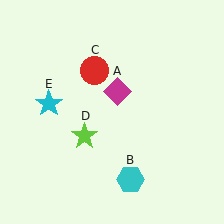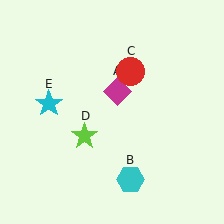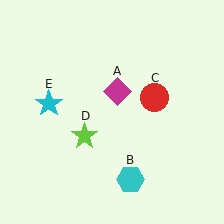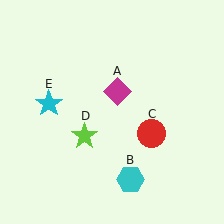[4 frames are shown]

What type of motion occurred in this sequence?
The red circle (object C) rotated clockwise around the center of the scene.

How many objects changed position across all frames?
1 object changed position: red circle (object C).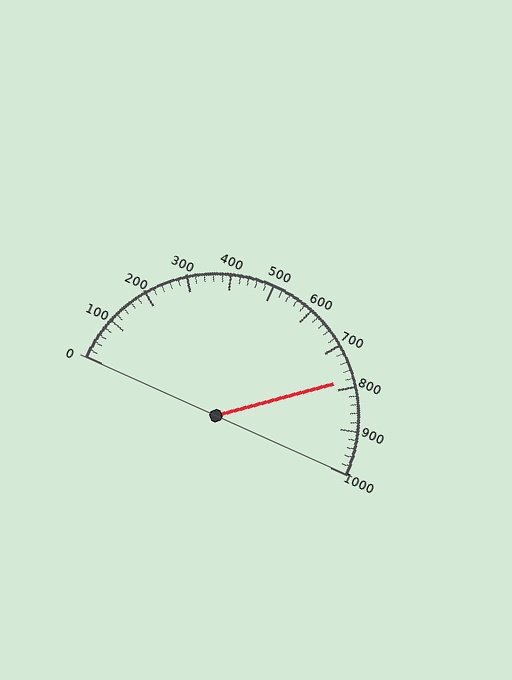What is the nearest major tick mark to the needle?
The nearest major tick mark is 800.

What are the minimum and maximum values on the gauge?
The gauge ranges from 0 to 1000.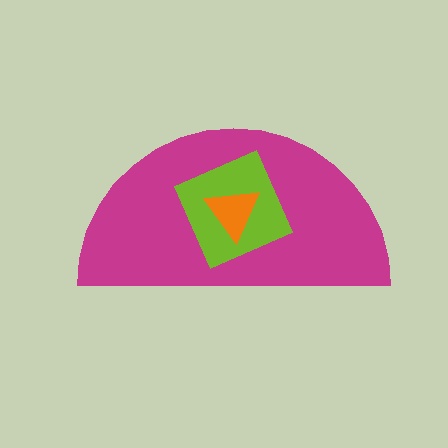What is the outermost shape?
The magenta semicircle.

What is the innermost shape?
The orange triangle.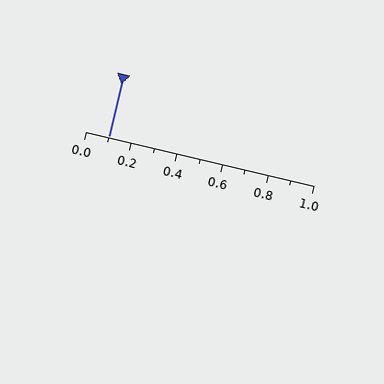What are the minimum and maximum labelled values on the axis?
The axis runs from 0.0 to 1.0.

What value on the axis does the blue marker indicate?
The marker indicates approximately 0.1.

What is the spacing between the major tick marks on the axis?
The major ticks are spaced 0.2 apart.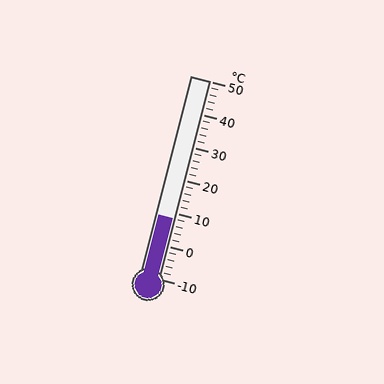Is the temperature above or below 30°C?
The temperature is below 30°C.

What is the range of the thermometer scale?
The thermometer scale ranges from -10°C to 50°C.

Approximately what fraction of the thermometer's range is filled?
The thermometer is filled to approximately 30% of its range.